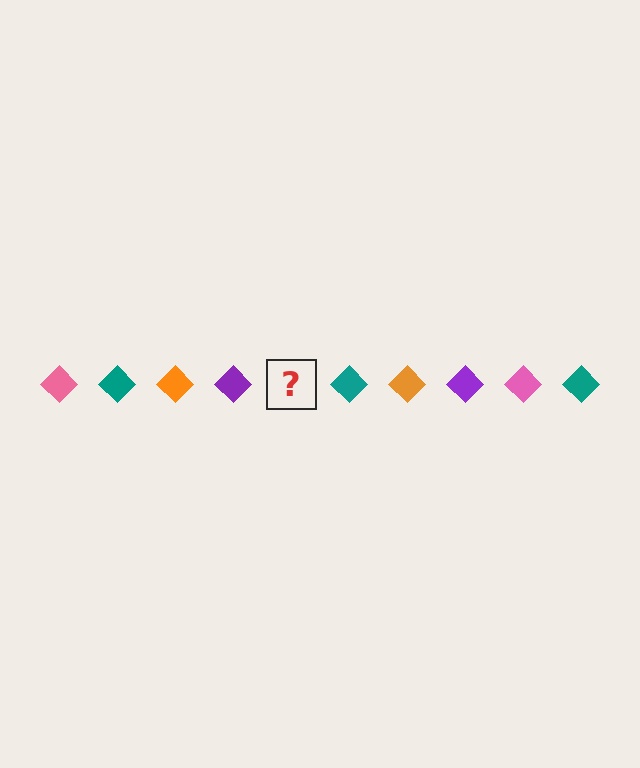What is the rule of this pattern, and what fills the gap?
The rule is that the pattern cycles through pink, teal, orange, purple diamonds. The gap should be filled with a pink diamond.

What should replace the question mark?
The question mark should be replaced with a pink diamond.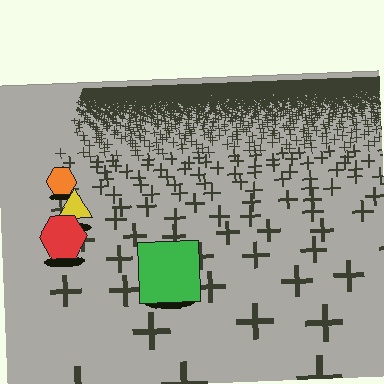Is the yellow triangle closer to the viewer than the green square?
No. The green square is closer — you can tell from the texture gradient: the ground texture is coarser near it.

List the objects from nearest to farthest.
From nearest to farthest: the green square, the red hexagon, the yellow triangle, the orange hexagon.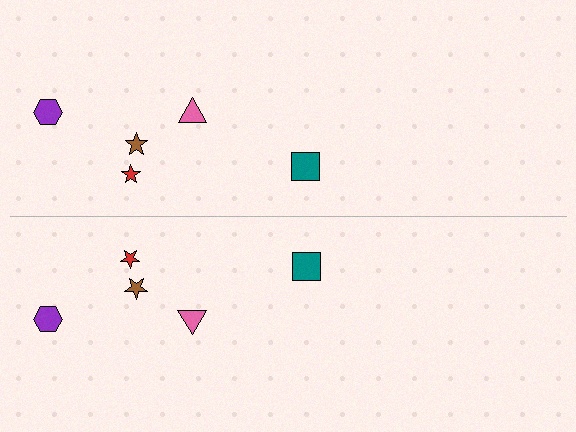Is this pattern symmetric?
Yes, this pattern has bilateral (reflection) symmetry.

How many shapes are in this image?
There are 10 shapes in this image.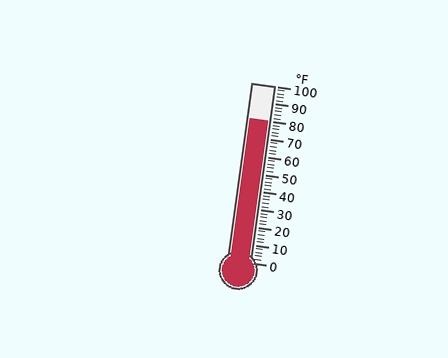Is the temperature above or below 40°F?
The temperature is above 40°F.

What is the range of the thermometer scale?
The thermometer scale ranges from 0°F to 100°F.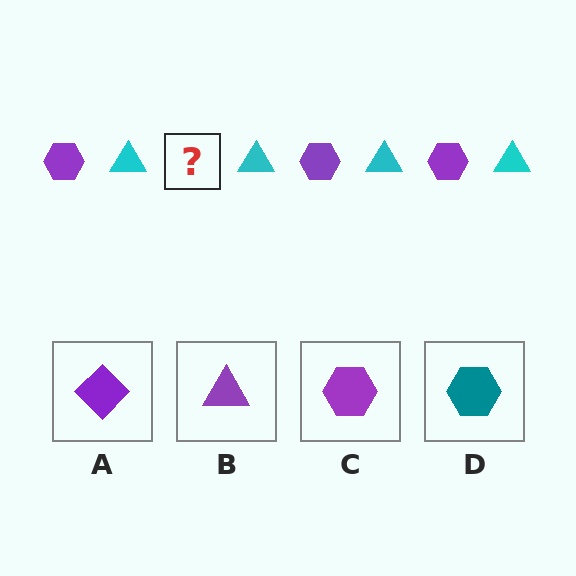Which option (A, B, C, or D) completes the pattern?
C.